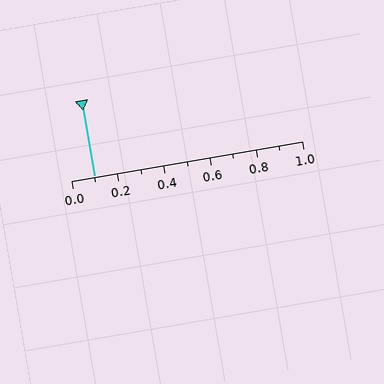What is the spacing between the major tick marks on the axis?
The major ticks are spaced 0.2 apart.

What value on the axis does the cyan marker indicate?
The marker indicates approximately 0.1.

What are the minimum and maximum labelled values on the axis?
The axis runs from 0.0 to 1.0.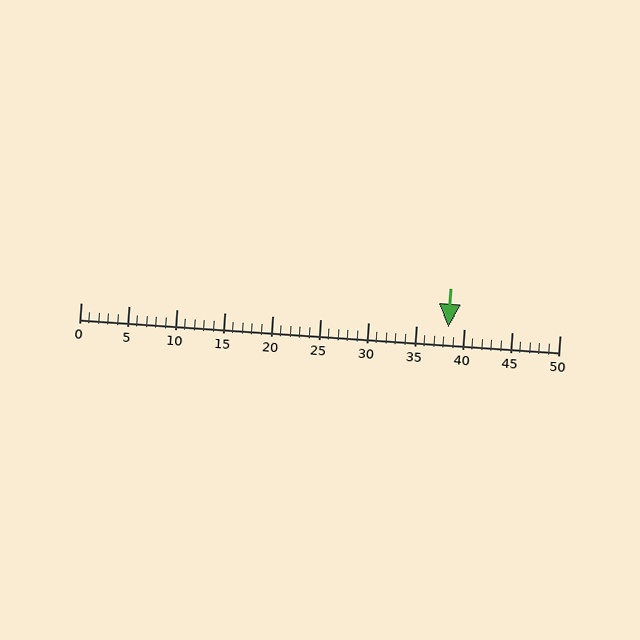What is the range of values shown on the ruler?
The ruler shows values from 0 to 50.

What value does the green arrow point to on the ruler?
The green arrow points to approximately 38.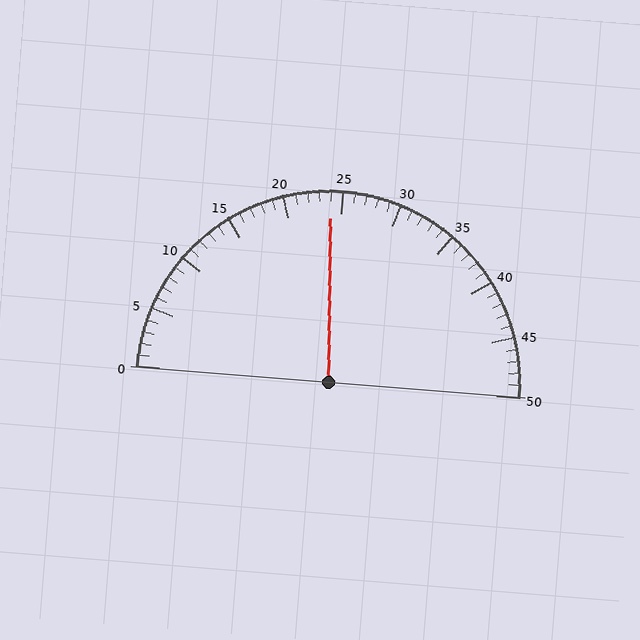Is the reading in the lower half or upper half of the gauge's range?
The reading is in the lower half of the range (0 to 50).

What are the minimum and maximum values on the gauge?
The gauge ranges from 0 to 50.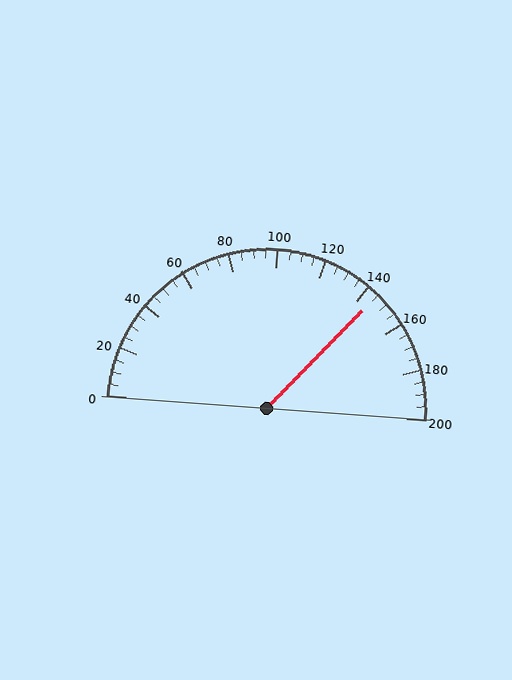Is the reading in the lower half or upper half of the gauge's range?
The reading is in the upper half of the range (0 to 200).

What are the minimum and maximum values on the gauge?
The gauge ranges from 0 to 200.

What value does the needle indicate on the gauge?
The needle indicates approximately 145.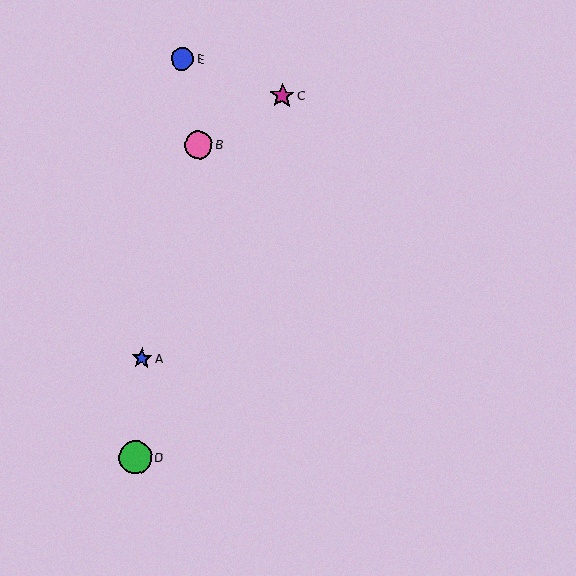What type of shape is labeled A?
Shape A is a blue star.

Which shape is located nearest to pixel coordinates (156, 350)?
The blue star (labeled A) at (142, 358) is nearest to that location.